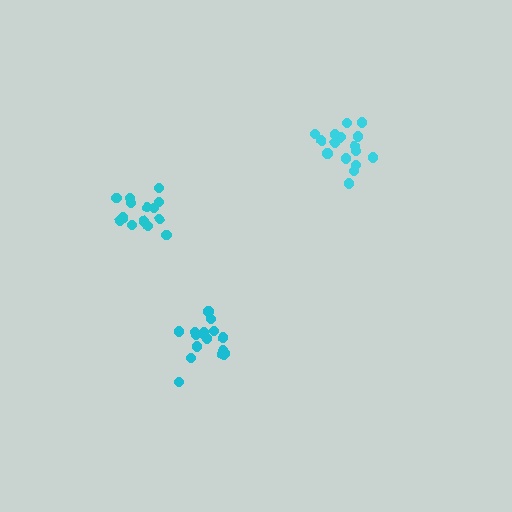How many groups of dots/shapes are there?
There are 3 groups.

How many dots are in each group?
Group 1: 17 dots, Group 2: 17 dots, Group 3: 14 dots (48 total).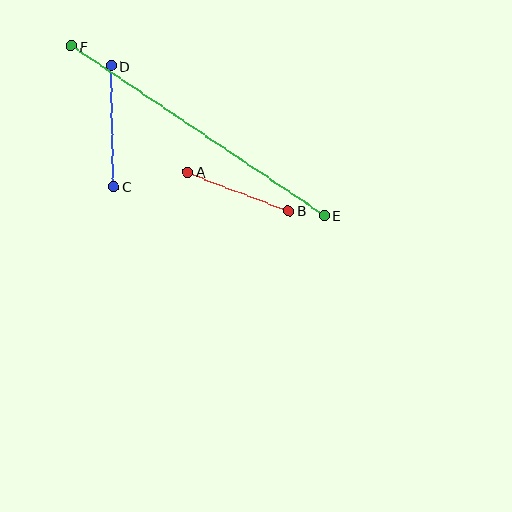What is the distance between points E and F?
The distance is approximately 304 pixels.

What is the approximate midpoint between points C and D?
The midpoint is at approximately (112, 126) pixels.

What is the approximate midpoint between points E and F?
The midpoint is at approximately (198, 131) pixels.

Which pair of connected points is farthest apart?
Points E and F are farthest apart.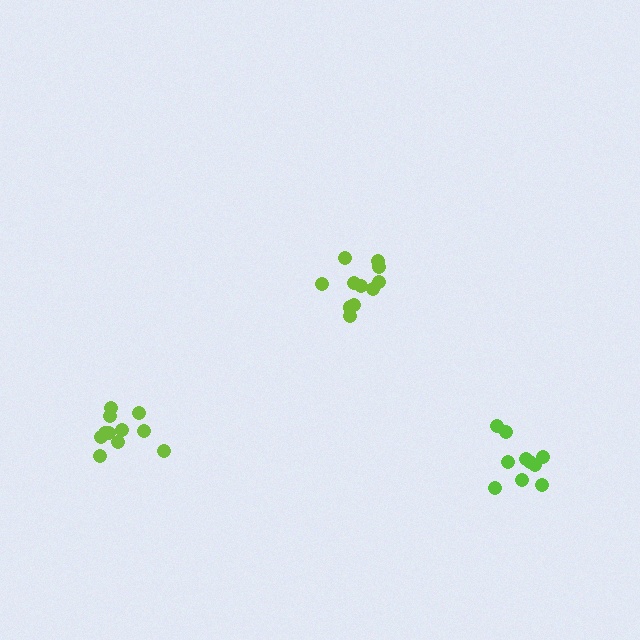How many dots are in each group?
Group 1: 11 dots, Group 2: 11 dots, Group 3: 10 dots (32 total).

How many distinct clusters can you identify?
There are 3 distinct clusters.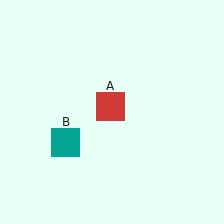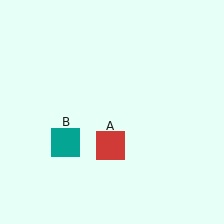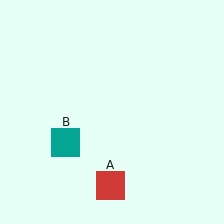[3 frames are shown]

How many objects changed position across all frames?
1 object changed position: red square (object A).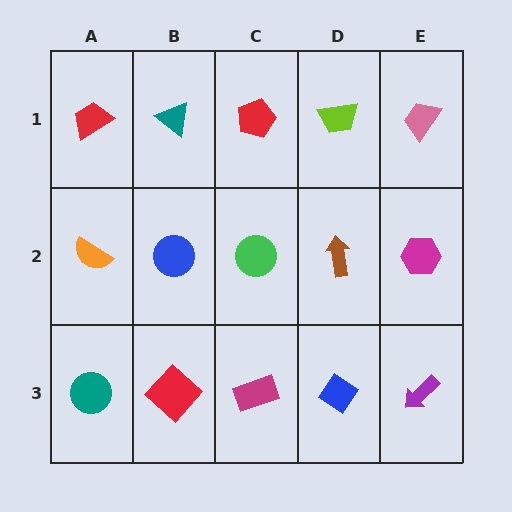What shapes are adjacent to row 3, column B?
A blue circle (row 2, column B), a teal circle (row 3, column A), a magenta rectangle (row 3, column C).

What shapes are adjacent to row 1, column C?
A green circle (row 2, column C), a teal triangle (row 1, column B), a lime trapezoid (row 1, column D).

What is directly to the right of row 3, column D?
A purple arrow.